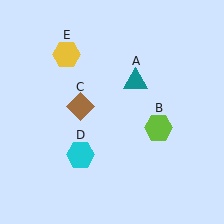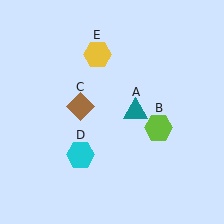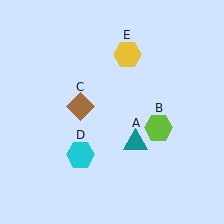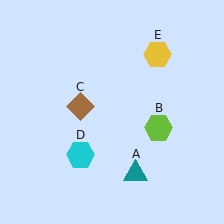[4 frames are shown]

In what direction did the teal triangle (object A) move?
The teal triangle (object A) moved down.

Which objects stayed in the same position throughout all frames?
Lime hexagon (object B) and brown diamond (object C) and cyan hexagon (object D) remained stationary.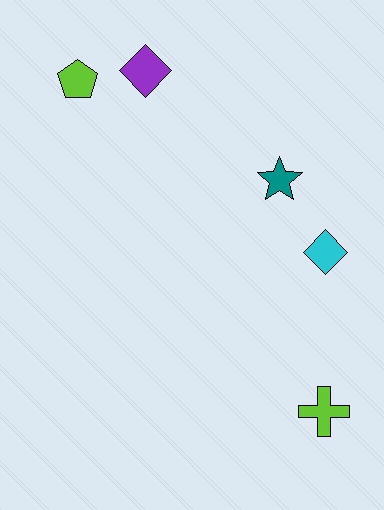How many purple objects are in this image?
There is 1 purple object.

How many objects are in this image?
There are 5 objects.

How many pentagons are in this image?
There is 1 pentagon.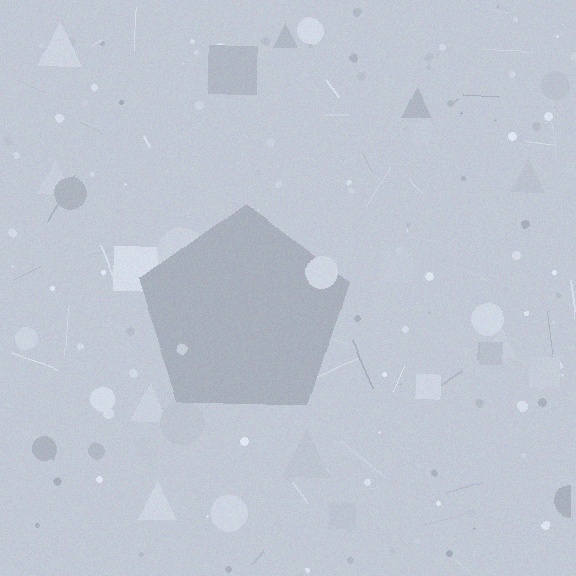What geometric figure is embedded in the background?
A pentagon is embedded in the background.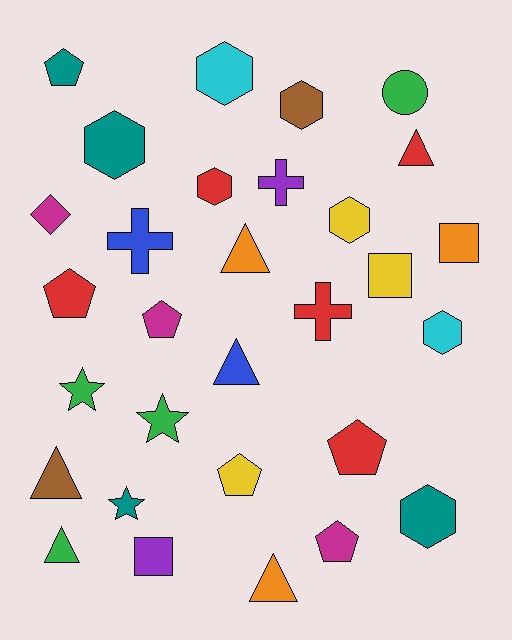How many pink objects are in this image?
There are no pink objects.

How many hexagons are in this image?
There are 7 hexagons.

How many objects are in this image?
There are 30 objects.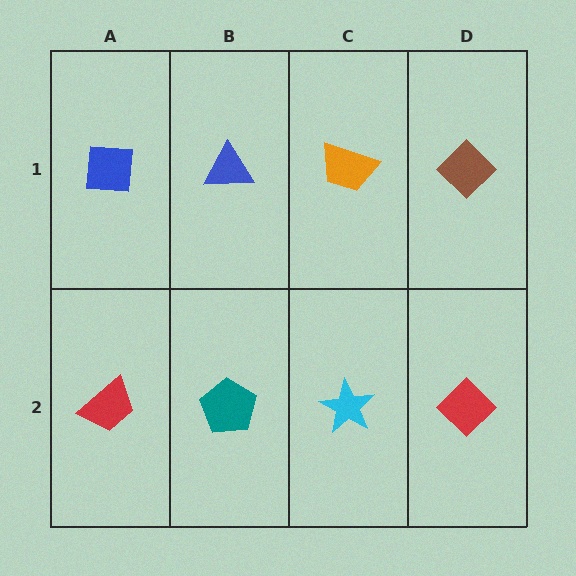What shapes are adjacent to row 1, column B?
A teal pentagon (row 2, column B), a blue square (row 1, column A), an orange trapezoid (row 1, column C).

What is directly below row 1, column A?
A red trapezoid.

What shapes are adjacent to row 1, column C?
A cyan star (row 2, column C), a blue triangle (row 1, column B), a brown diamond (row 1, column D).